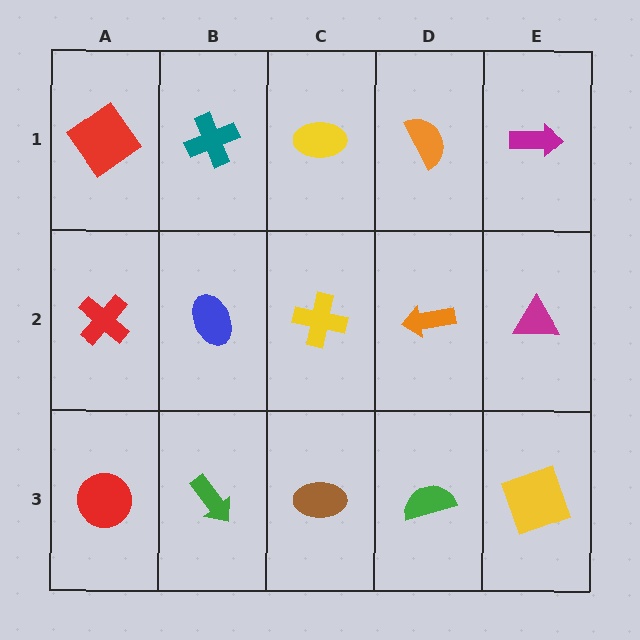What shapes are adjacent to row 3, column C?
A yellow cross (row 2, column C), a green arrow (row 3, column B), a green semicircle (row 3, column D).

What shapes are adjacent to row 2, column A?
A red diamond (row 1, column A), a red circle (row 3, column A), a blue ellipse (row 2, column B).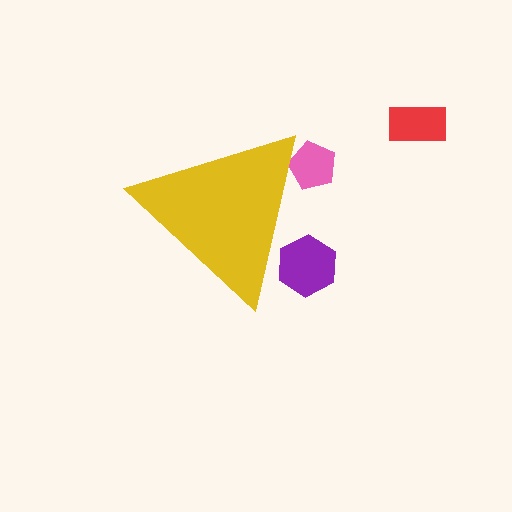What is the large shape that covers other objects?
A yellow triangle.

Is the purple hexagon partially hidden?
Yes, the purple hexagon is partially hidden behind the yellow triangle.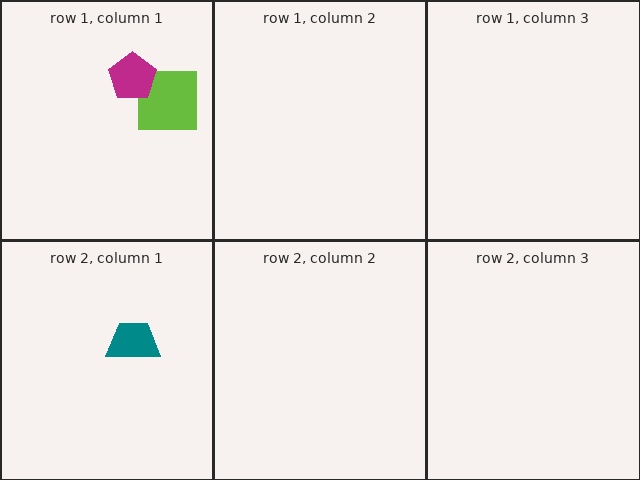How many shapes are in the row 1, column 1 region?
2.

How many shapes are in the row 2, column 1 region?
1.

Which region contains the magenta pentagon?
The row 1, column 1 region.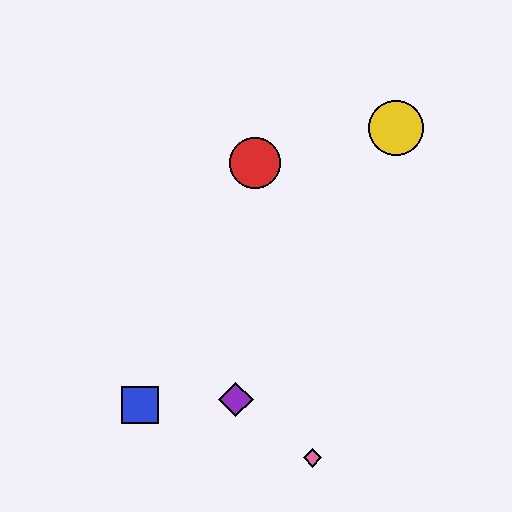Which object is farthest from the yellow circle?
The blue square is farthest from the yellow circle.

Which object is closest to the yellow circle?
The red circle is closest to the yellow circle.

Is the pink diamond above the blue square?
No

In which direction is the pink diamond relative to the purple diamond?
The pink diamond is to the right of the purple diamond.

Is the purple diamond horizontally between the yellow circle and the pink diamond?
No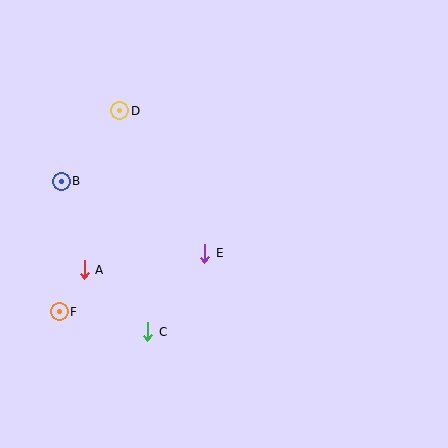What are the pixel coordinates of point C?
Point C is at (148, 332).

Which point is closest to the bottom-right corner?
Point E is closest to the bottom-right corner.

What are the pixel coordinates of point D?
Point D is at (120, 111).